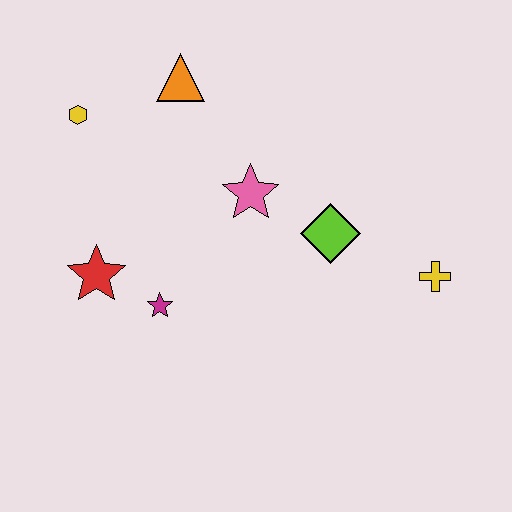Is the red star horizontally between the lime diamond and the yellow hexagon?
Yes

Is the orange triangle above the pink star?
Yes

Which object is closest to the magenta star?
The red star is closest to the magenta star.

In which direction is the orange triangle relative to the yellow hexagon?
The orange triangle is to the right of the yellow hexagon.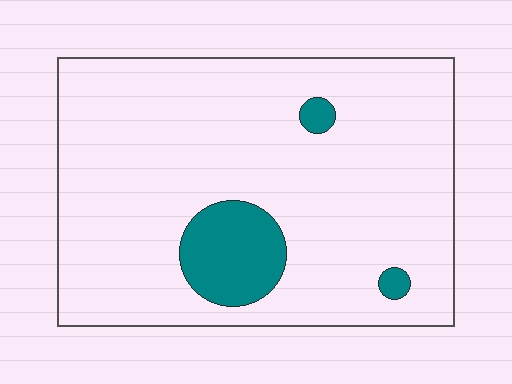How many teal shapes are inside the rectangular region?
3.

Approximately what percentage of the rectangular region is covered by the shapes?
Approximately 10%.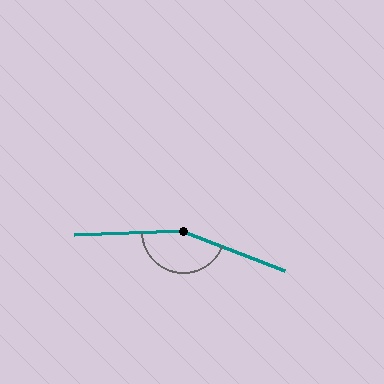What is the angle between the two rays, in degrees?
Approximately 157 degrees.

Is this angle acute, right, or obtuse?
It is obtuse.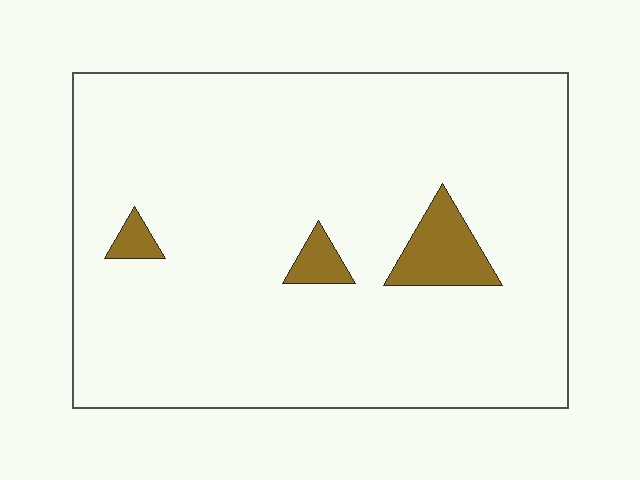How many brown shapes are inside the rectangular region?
3.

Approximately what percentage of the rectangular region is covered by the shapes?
Approximately 5%.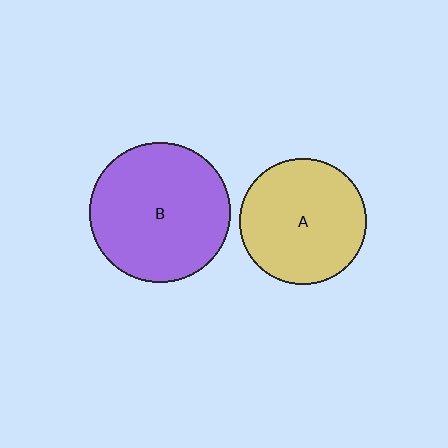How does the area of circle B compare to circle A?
Approximately 1.2 times.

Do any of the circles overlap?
No, none of the circles overlap.